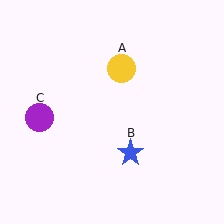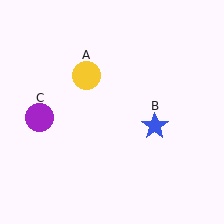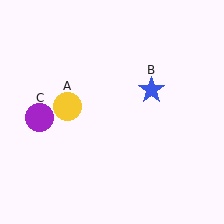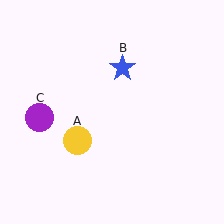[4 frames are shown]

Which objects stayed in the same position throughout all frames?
Purple circle (object C) remained stationary.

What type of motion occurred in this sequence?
The yellow circle (object A), blue star (object B) rotated counterclockwise around the center of the scene.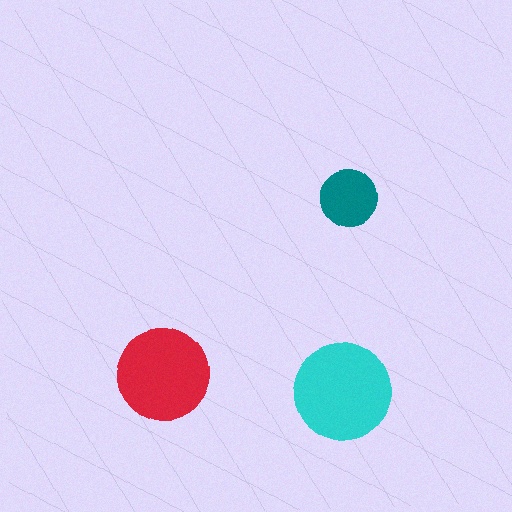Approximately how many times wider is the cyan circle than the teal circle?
About 1.5 times wider.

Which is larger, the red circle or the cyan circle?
The cyan one.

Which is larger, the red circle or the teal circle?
The red one.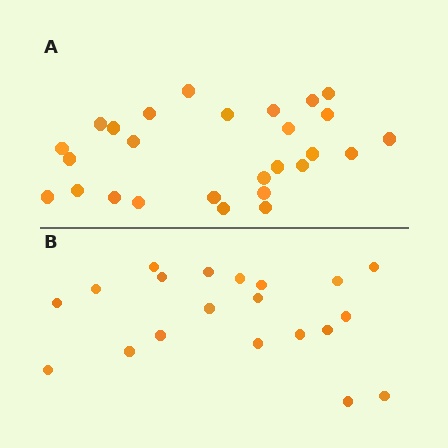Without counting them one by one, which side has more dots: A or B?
Region A (the top region) has more dots.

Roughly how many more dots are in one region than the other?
Region A has roughly 8 or so more dots than region B.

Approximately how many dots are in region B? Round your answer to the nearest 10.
About 20 dots.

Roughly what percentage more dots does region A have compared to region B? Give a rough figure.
About 35% more.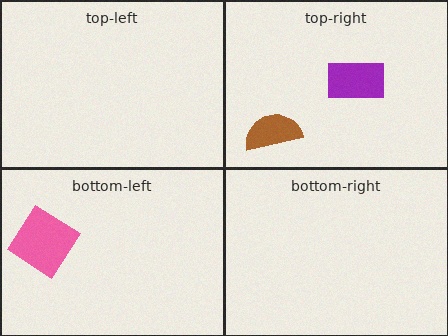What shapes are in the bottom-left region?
The pink diamond.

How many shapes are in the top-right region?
2.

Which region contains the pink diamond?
The bottom-left region.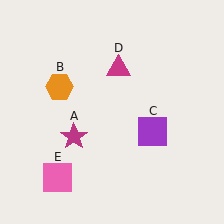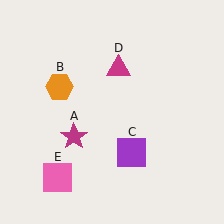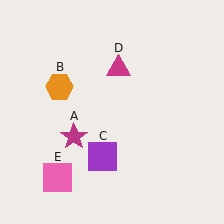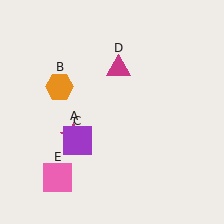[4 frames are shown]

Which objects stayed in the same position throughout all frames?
Magenta star (object A) and orange hexagon (object B) and magenta triangle (object D) and pink square (object E) remained stationary.